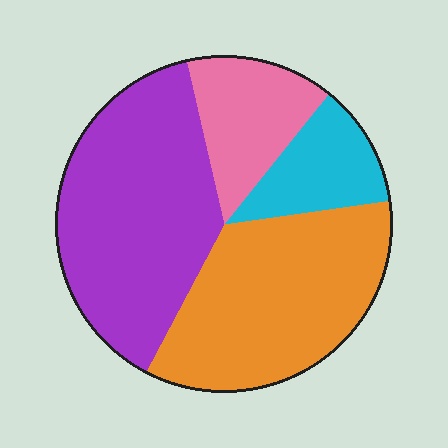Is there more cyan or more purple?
Purple.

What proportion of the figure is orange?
Orange covers 35% of the figure.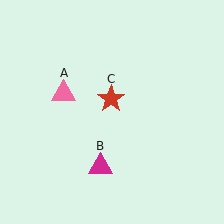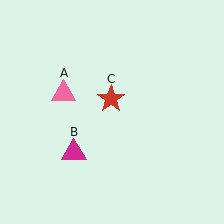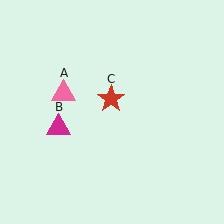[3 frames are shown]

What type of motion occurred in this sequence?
The magenta triangle (object B) rotated clockwise around the center of the scene.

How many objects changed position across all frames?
1 object changed position: magenta triangle (object B).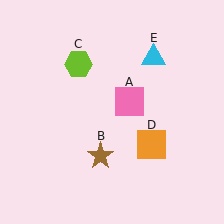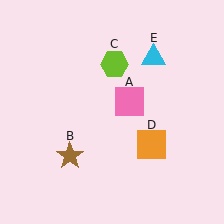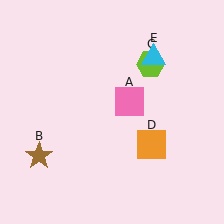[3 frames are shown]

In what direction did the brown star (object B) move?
The brown star (object B) moved left.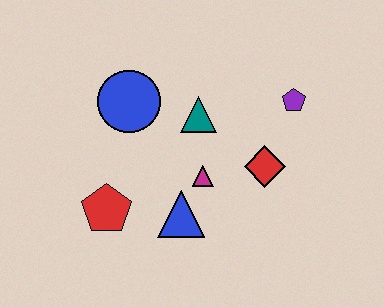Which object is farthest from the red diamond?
The red pentagon is farthest from the red diamond.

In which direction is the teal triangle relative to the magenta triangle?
The teal triangle is above the magenta triangle.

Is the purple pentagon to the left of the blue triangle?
No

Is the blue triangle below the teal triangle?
Yes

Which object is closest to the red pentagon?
The blue triangle is closest to the red pentagon.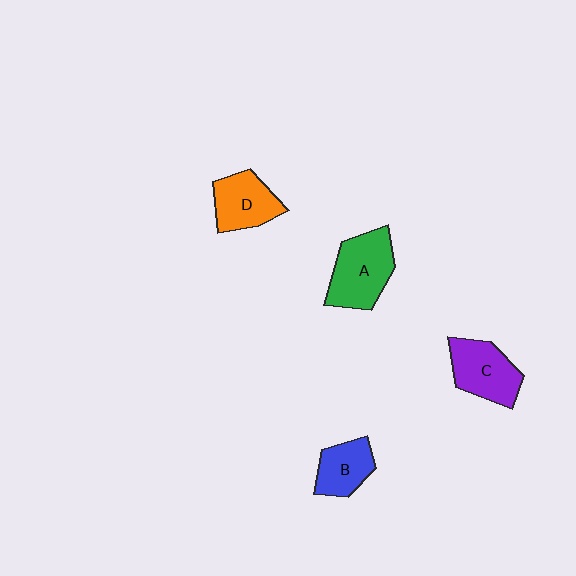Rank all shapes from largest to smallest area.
From largest to smallest: A (green), C (purple), D (orange), B (blue).